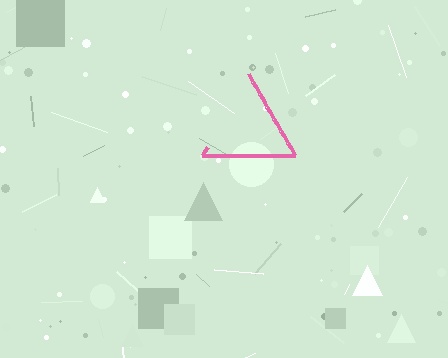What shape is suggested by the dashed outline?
The dashed outline suggests a triangle.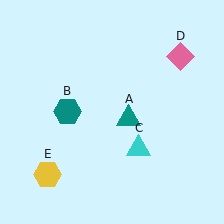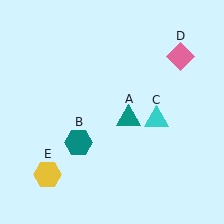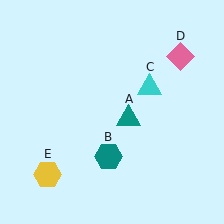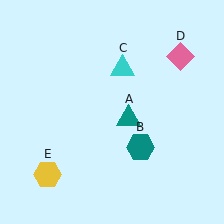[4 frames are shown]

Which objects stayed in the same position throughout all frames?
Teal triangle (object A) and pink diamond (object D) and yellow hexagon (object E) remained stationary.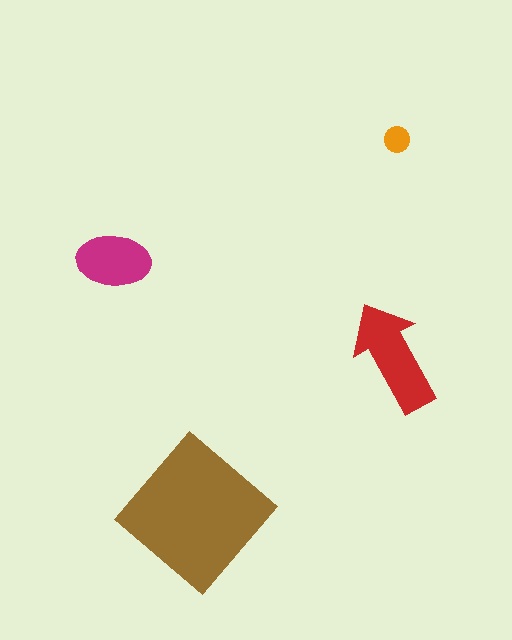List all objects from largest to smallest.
The brown diamond, the red arrow, the magenta ellipse, the orange circle.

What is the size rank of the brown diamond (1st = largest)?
1st.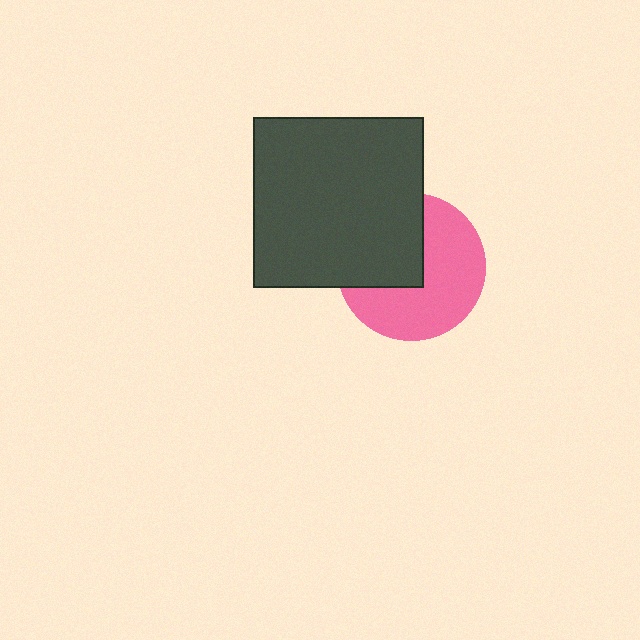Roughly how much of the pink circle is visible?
About half of it is visible (roughly 60%).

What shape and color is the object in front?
The object in front is a dark gray square.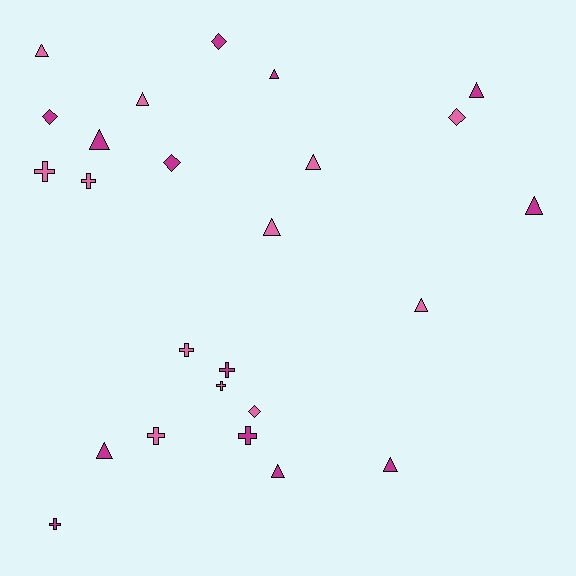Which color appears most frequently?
Magenta, with 13 objects.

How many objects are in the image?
There are 25 objects.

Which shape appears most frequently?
Triangle, with 12 objects.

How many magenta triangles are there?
There are 7 magenta triangles.